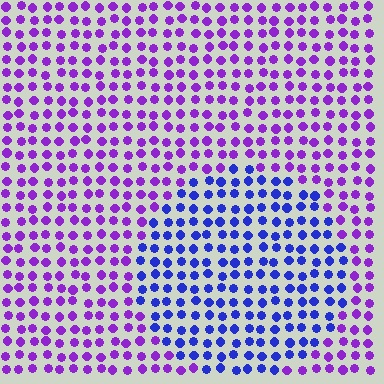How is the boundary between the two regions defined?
The boundary is defined purely by a slight shift in hue (about 42 degrees). Spacing, size, and orientation are identical on both sides.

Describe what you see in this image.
The image is filled with small purple elements in a uniform arrangement. A circle-shaped region is visible where the elements are tinted to a slightly different hue, forming a subtle color boundary.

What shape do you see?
I see a circle.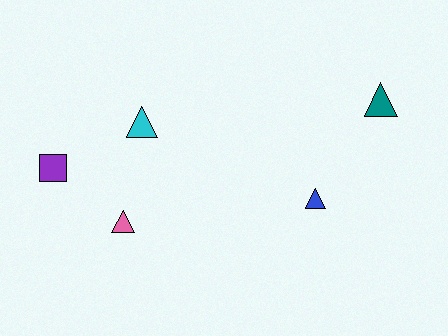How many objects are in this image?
There are 5 objects.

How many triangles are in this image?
There are 4 triangles.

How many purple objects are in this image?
There is 1 purple object.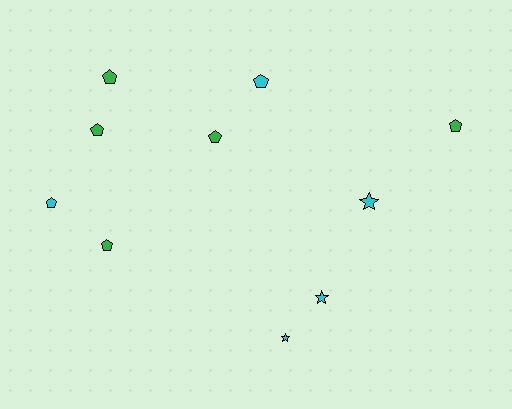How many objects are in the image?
There are 10 objects.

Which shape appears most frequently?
Pentagon, with 7 objects.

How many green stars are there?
There are no green stars.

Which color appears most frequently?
Cyan, with 5 objects.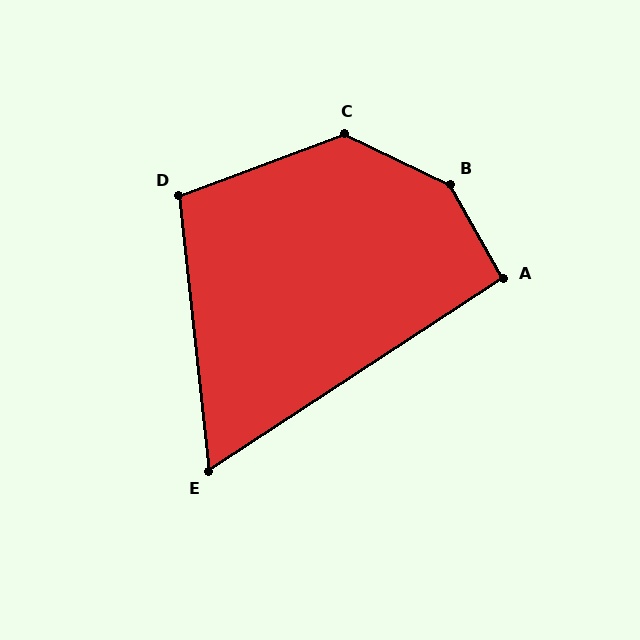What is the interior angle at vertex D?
Approximately 105 degrees (obtuse).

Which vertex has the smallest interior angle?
E, at approximately 63 degrees.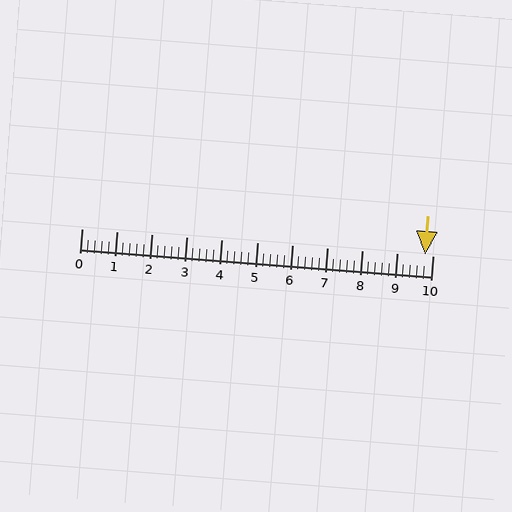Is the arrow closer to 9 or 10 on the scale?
The arrow is closer to 10.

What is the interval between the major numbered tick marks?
The major tick marks are spaced 1 units apart.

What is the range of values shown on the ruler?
The ruler shows values from 0 to 10.